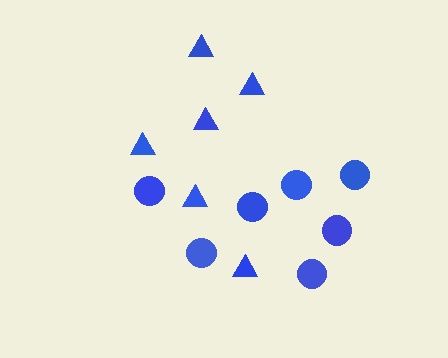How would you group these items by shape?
There are 2 groups: one group of circles (7) and one group of triangles (6).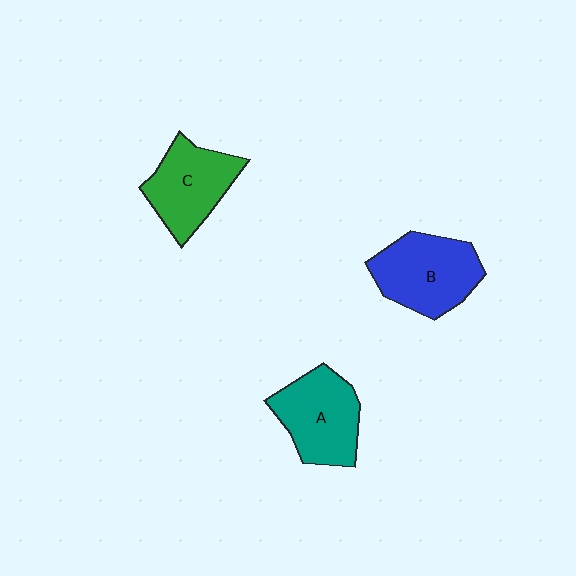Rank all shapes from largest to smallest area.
From largest to smallest: B (blue), A (teal), C (green).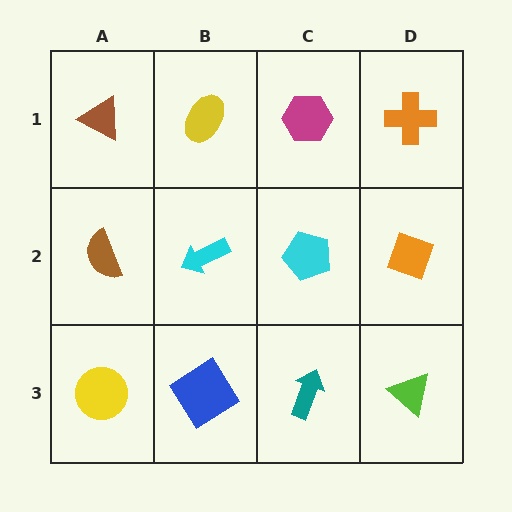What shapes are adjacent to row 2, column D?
An orange cross (row 1, column D), a lime triangle (row 3, column D), a cyan pentagon (row 2, column C).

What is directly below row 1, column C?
A cyan pentagon.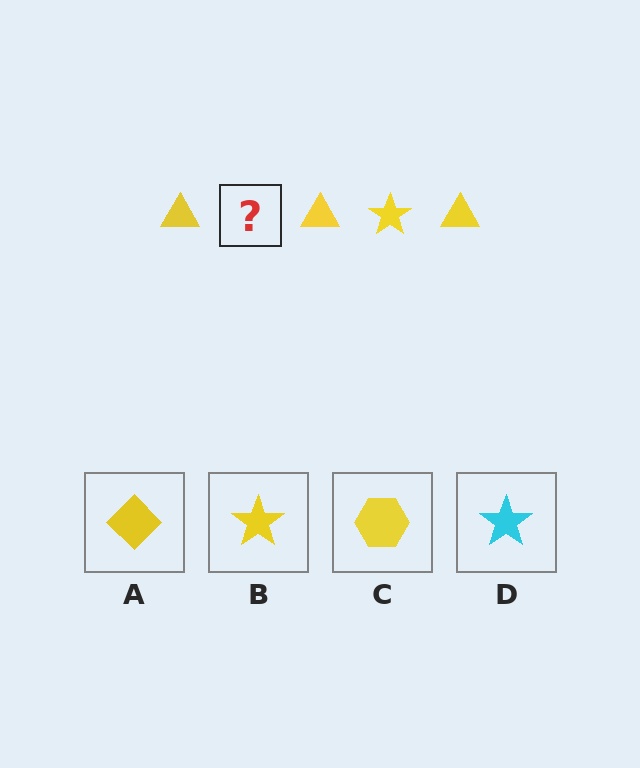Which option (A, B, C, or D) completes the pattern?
B.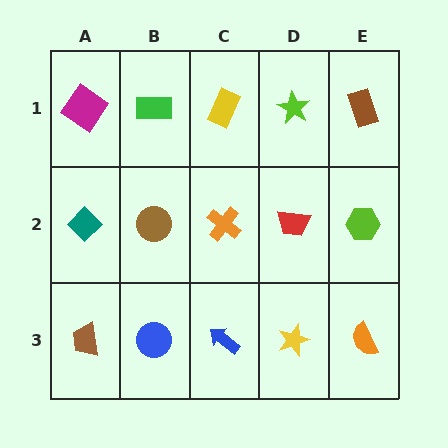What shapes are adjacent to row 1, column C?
An orange cross (row 2, column C), a green rectangle (row 1, column B), a lime star (row 1, column D).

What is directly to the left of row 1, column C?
A green rectangle.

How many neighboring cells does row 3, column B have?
3.